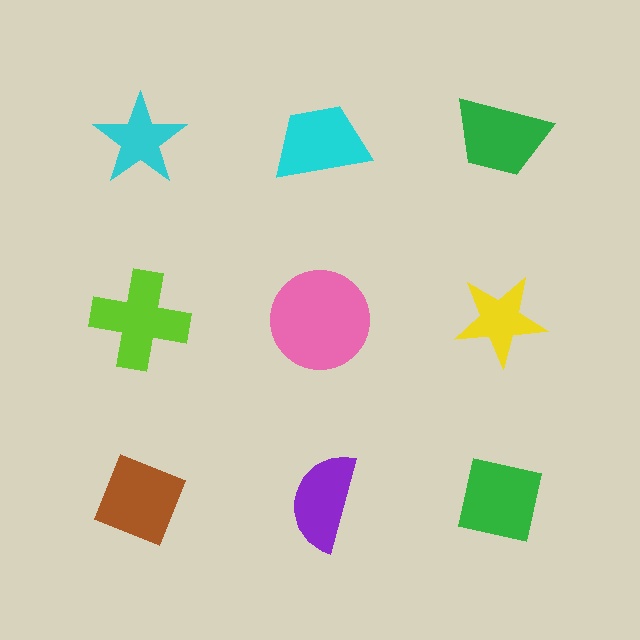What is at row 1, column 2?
A cyan trapezoid.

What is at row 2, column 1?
A lime cross.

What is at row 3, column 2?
A purple semicircle.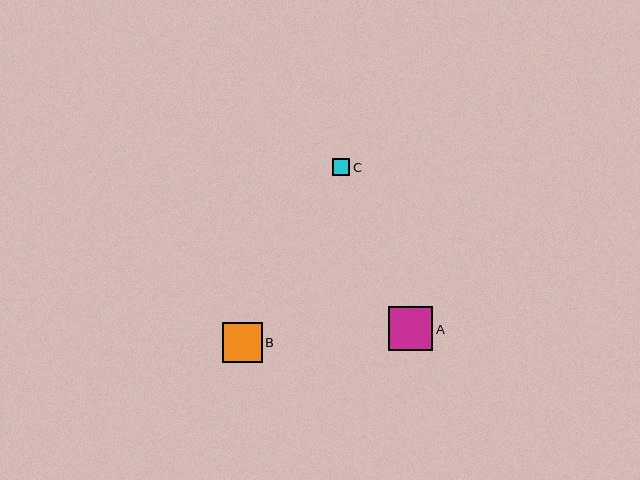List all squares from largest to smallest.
From largest to smallest: A, B, C.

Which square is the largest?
Square A is the largest with a size of approximately 44 pixels.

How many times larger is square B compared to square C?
Square B is approximately 2.3 times the size of square C.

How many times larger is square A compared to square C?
Square A is approximately 2.6 times the size of square C.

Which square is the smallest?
Square C is the smallest with a size of approximately 17 pixels.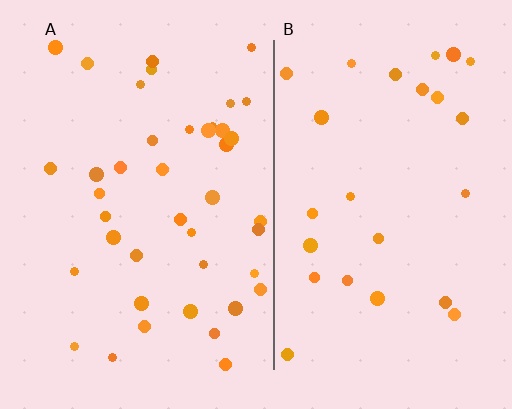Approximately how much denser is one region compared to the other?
Approximately 1.6× — region A over region B.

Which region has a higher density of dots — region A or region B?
A (the left).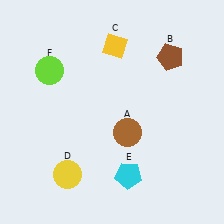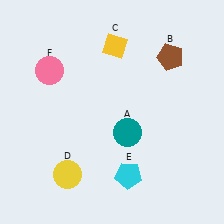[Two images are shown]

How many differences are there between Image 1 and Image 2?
There are 2 differences between the two images.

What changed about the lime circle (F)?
In Image 1, F is lime. In Image 2, it changed to pink.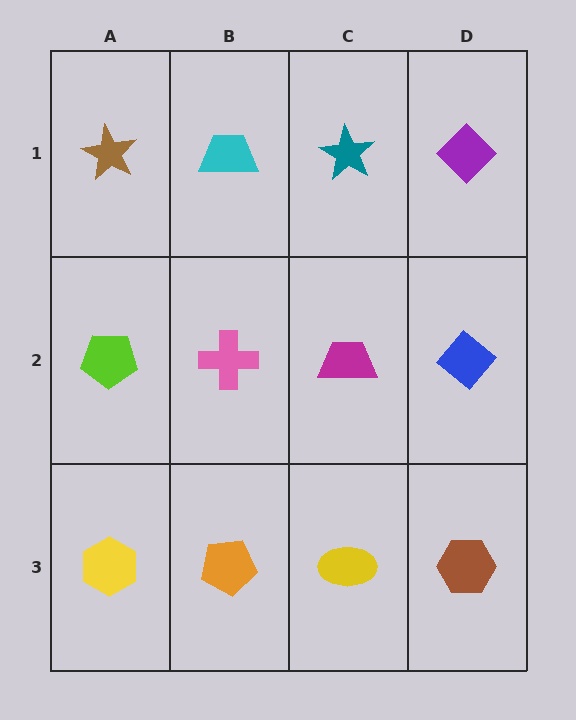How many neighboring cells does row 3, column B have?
3.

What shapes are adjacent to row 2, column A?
A brown star (row 1, column A), a yellow hexagon (row 3, column A), a pink cross (row 2, column B).